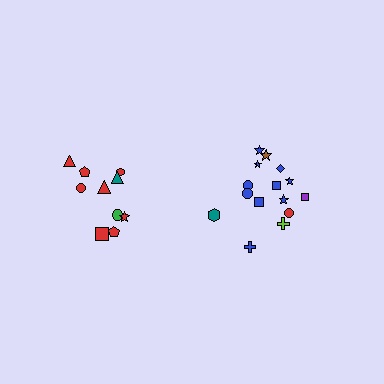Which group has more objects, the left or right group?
The right group.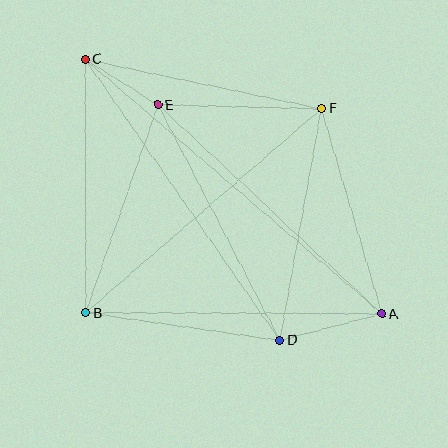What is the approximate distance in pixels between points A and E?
The distance between A and E is approximately 307 pixels.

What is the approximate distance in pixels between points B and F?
The distance between B and F is approximately 312 pixels.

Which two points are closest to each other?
Points C and E are closest to each other.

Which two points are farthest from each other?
Points A and C are farthest from each other.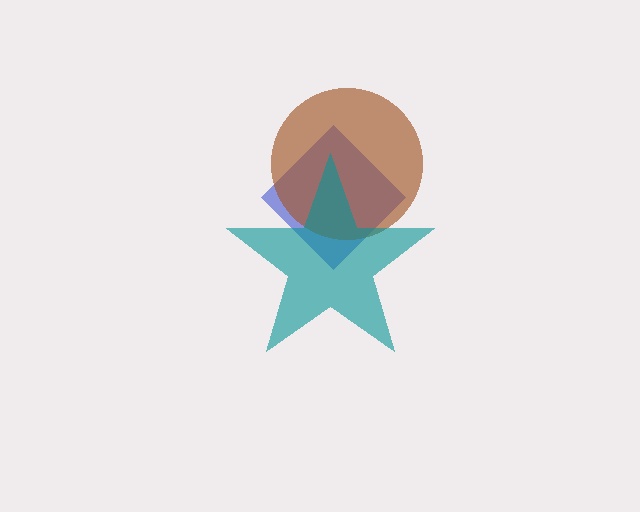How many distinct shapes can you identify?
There are 3 distinct shapes: a blue diamond, a brown circle, a teal star.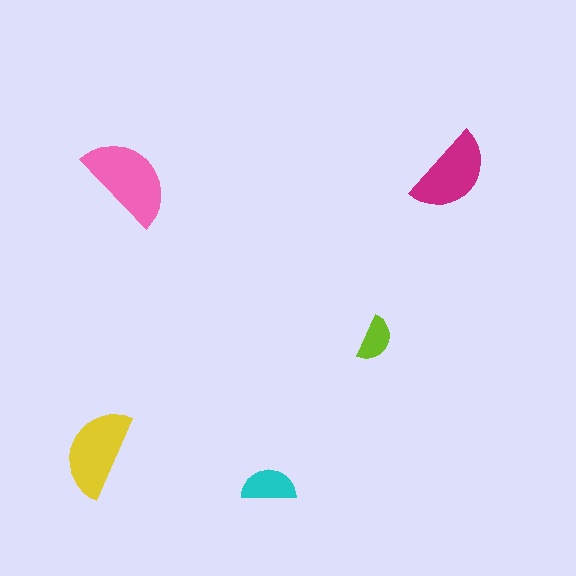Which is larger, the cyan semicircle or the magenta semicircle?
The magenta one.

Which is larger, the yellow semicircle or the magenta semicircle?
The yellow one.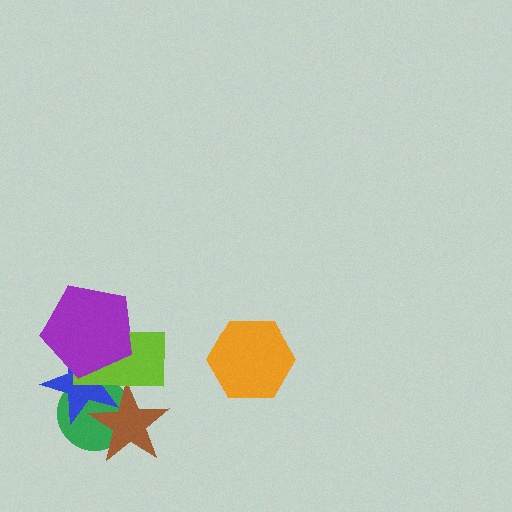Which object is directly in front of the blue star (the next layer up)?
The lime rectangle is directly in front of the blue star.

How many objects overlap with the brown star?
3 objects overlap with the brown star.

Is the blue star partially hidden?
Yes, it is partially covered by another shape.